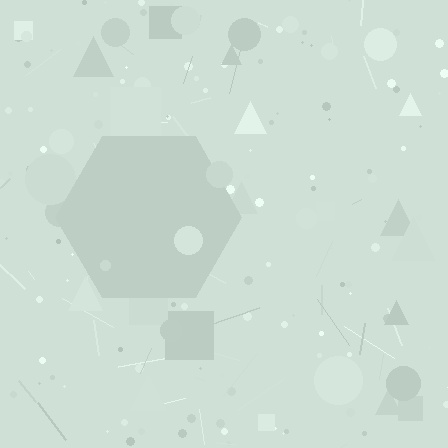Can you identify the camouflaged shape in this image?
The camouflaged shape is a hexagon.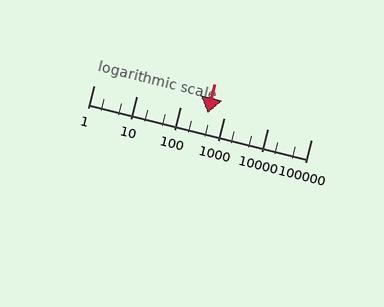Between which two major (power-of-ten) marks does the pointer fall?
The pointer is between 100 and 1000.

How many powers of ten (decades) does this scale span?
The scale spans 5 decades, from 1 to 100000.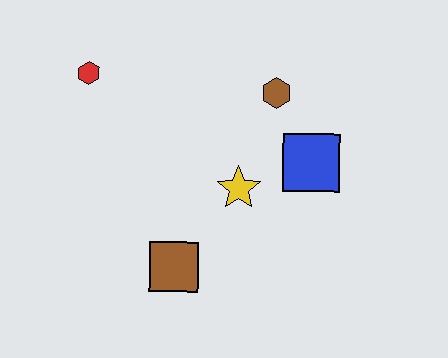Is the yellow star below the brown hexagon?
Yes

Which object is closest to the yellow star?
The blue square is closest to the yellow star.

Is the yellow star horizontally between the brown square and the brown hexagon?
Yes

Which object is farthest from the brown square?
The red hexagon is farthest from the brown square.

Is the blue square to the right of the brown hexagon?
Yes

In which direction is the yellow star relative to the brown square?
The yellow star is above the brown square.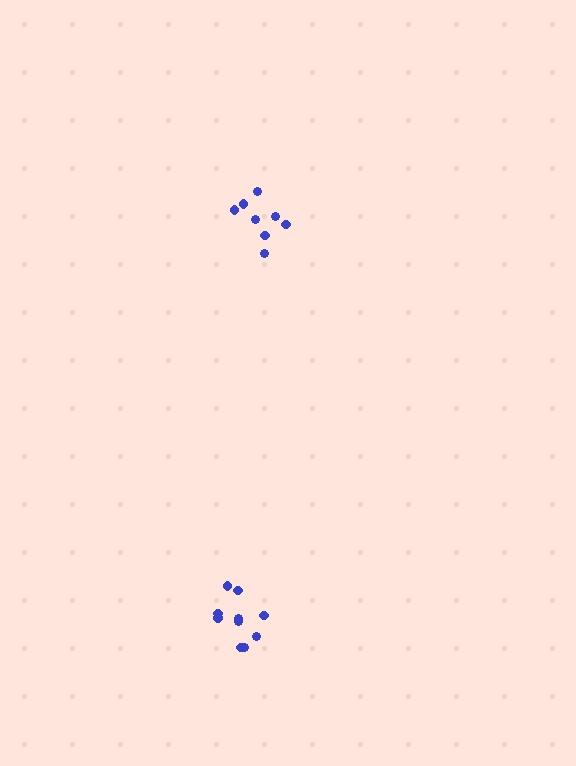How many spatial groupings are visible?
There are 2 spatial groupings.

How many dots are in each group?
Group 1: 10 dots, Group 2: 8 dots (18 total).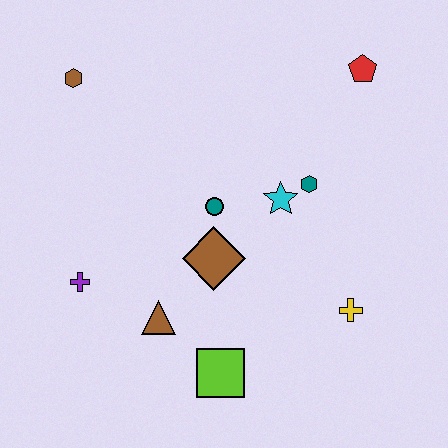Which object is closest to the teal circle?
The brown diamond is closest to the teal circle.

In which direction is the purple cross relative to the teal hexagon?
The purple cross is to the left of the teal hexagon.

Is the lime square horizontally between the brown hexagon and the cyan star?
Yes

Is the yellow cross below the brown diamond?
Yes